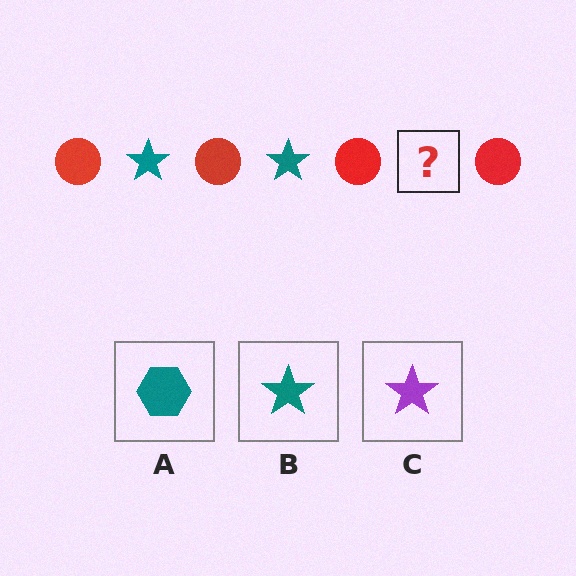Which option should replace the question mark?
Option B.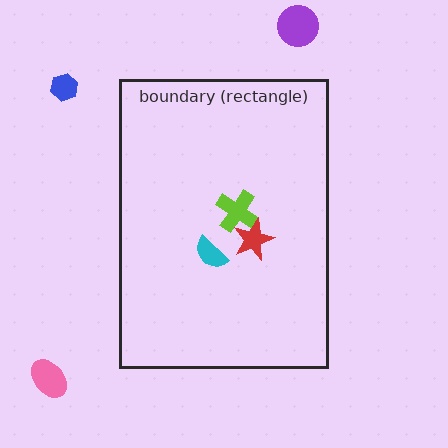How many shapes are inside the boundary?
3 inside, 3 outside.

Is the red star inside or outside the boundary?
Inside.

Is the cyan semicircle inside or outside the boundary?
Inside.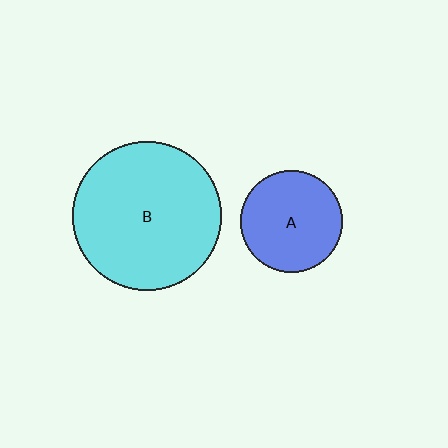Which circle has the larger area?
Circle B (cyan).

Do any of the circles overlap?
No, none of the circles overlap.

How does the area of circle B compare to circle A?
Approximately 2.2 times.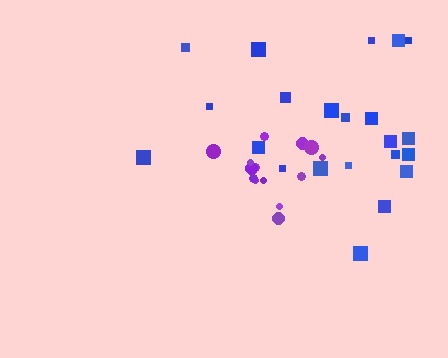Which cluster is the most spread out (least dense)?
Blue.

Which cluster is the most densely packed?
Purple.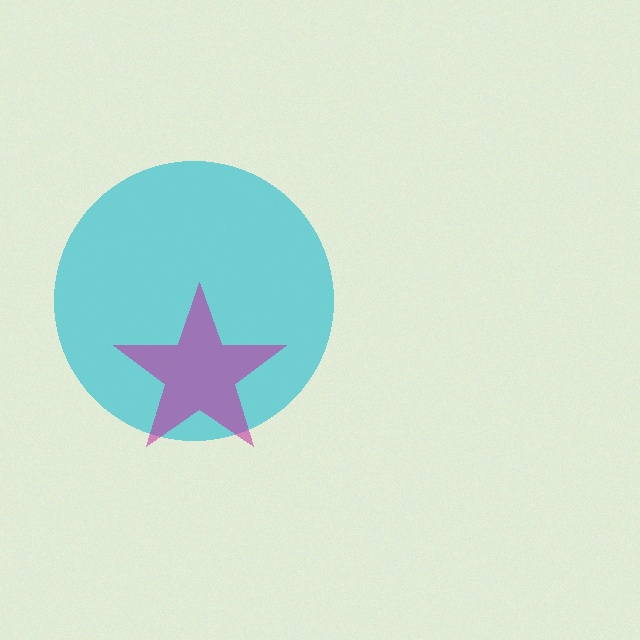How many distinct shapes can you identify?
There are 2 distinct shapes: a cyan circle, a magenta star.